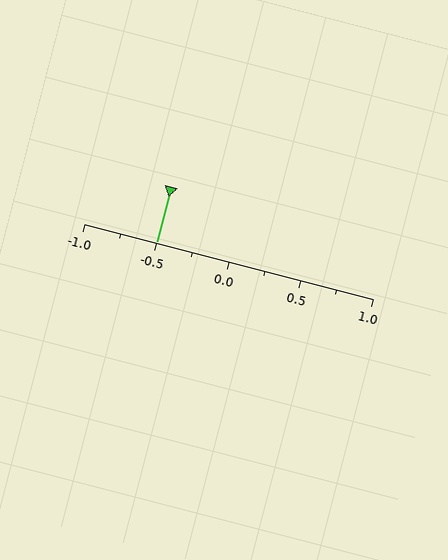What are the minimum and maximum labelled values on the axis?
The axis runs from -1.0 to 1.0.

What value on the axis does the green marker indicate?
The marker indicates approximately -0.5.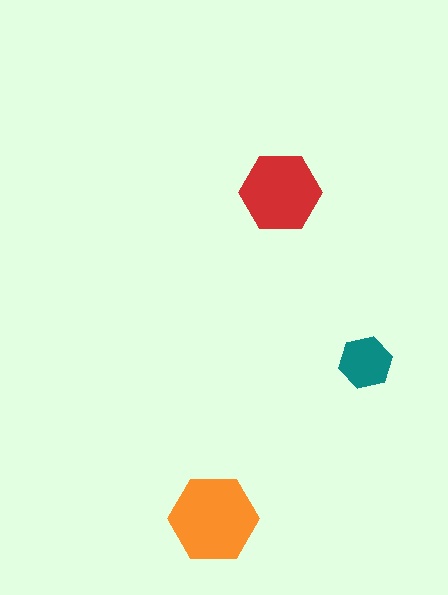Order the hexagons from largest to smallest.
the orange one, the red one, the teal one.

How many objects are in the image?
There are 3 objects in the image.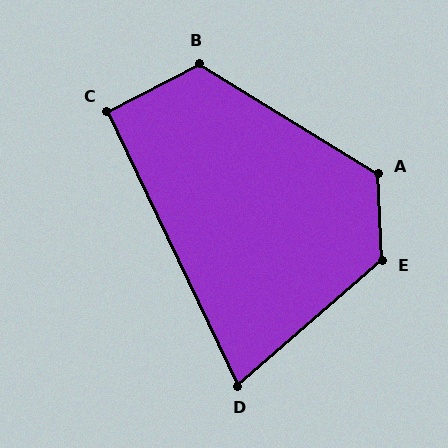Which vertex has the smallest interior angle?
D, at approximately 75 degrees.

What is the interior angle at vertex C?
Approximately 92 degrees (approximately right).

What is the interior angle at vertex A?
Approximately 124 degrees (obtuse).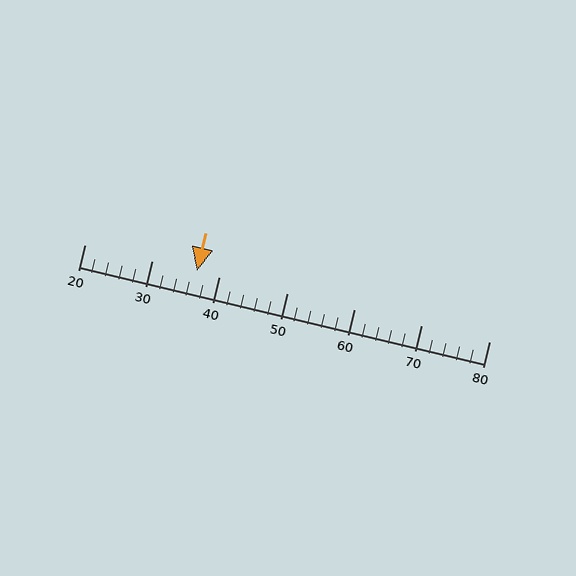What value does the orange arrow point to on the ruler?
The orange arrow points to approximately 37.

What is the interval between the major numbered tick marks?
The major tick marks are spaced 10 units apart.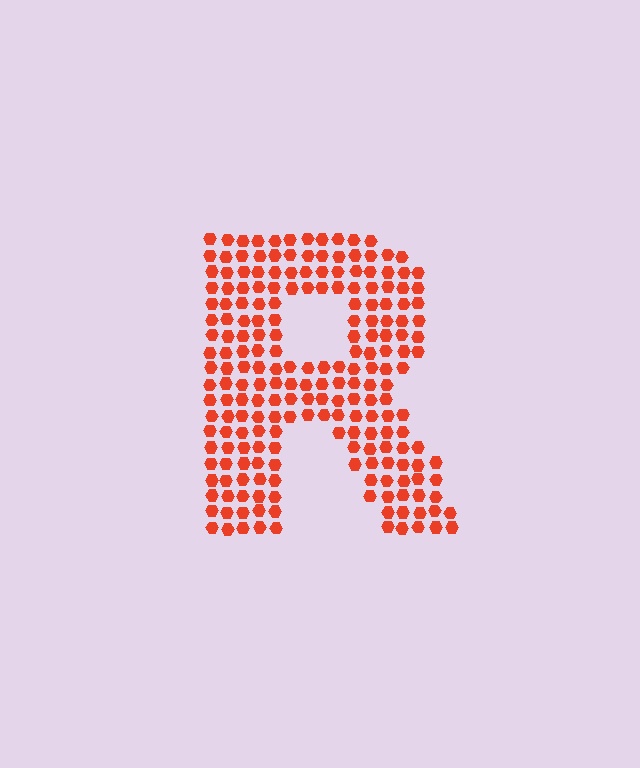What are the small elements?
The small elements are hexagons.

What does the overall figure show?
The overall figure shows the letter R.